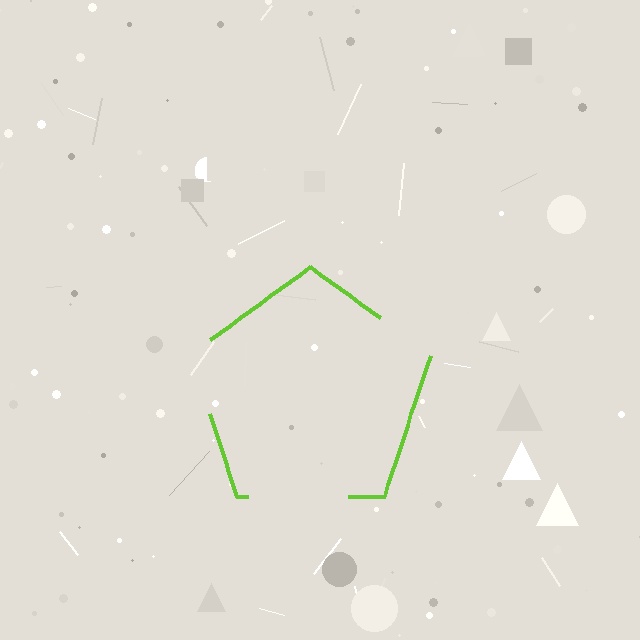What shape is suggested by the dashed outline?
The dashed outline suggests a pentagon.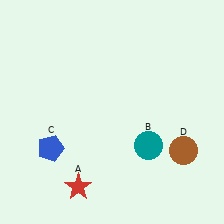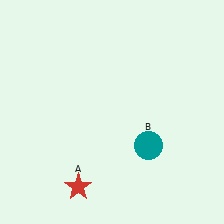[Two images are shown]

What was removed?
The blue pentagon (C), the brown circle (D) were removed in Image 2.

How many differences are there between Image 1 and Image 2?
There are 2 differences between the two images.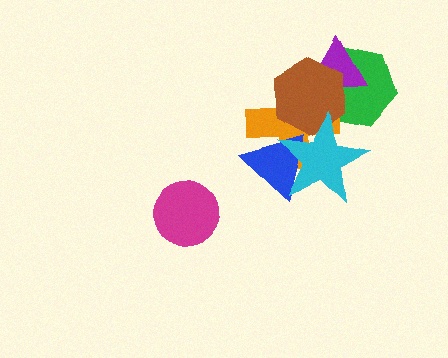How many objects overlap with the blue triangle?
2 objects overlap with the blue triangle.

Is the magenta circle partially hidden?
No, no other shape covers it.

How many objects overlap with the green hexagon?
4 objects overlap with the green hexagon.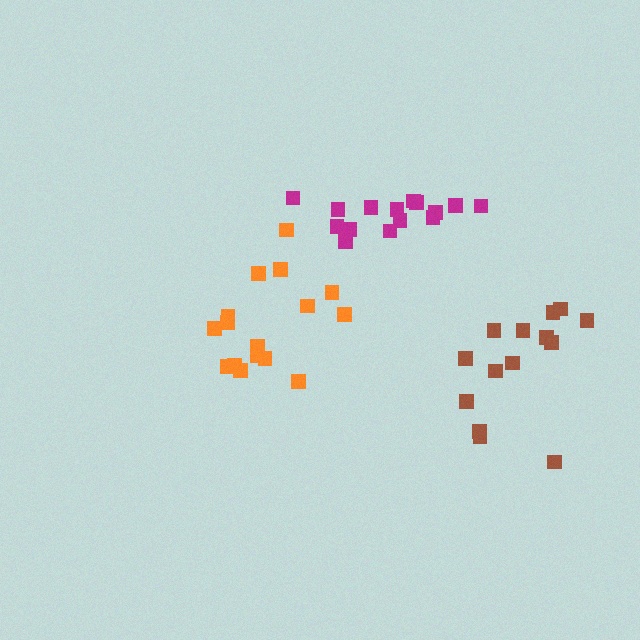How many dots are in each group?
Group 1: 14 dots, Group 2: 16 dots, Group 3: 15 dots (45 total).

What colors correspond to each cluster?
The clusters are colored: brown, orange, magenta.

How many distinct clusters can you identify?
There are 3 distinct clusters.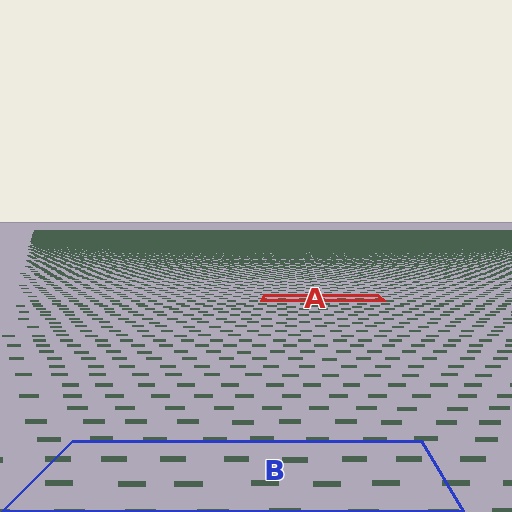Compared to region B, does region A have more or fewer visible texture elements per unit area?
Region A has more texture elements per unit area — they are packed more densely because it is farther away.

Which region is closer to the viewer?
Region B is closer. The texture elements there are larger and more spread out.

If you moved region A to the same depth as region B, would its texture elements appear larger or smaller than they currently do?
They would appear larger. At a closer depth, the same texture elements are projected at a bigger on-screen size.